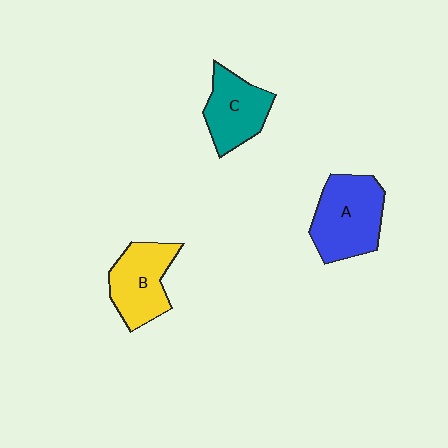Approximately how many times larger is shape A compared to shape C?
Approximately 1.3 times.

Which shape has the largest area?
Shape A (blue).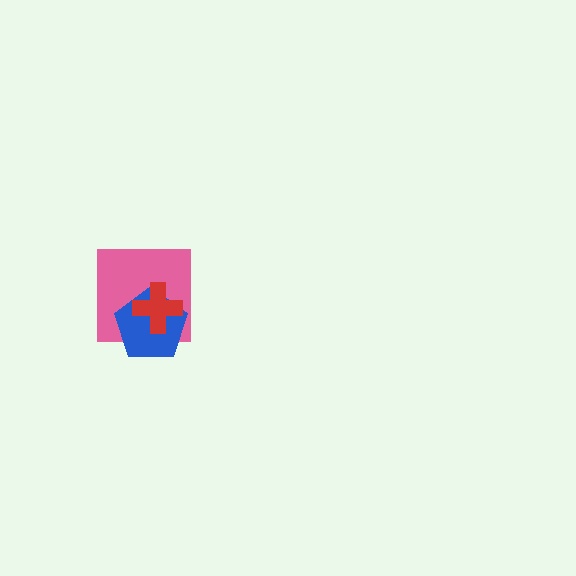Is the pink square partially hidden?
Yes, it is partially covered by another shape.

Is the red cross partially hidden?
No, no other shape covers it.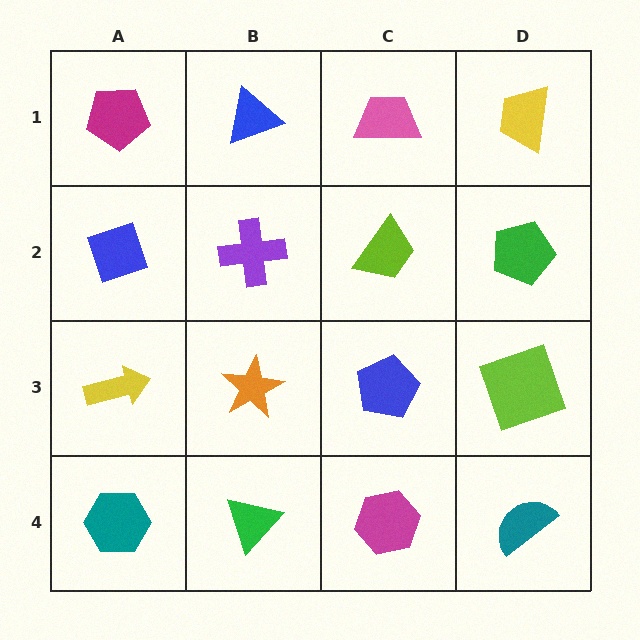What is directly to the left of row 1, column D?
A pink trapezoid.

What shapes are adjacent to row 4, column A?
A yellow arrow (row 3, column A), a green triangle (row 4, column B).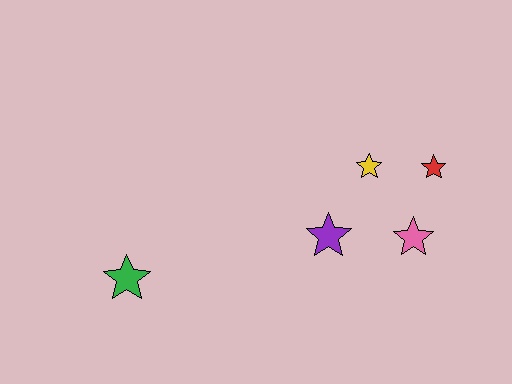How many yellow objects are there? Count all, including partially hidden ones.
There is 1 yellow object.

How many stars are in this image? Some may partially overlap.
There are 5 stars.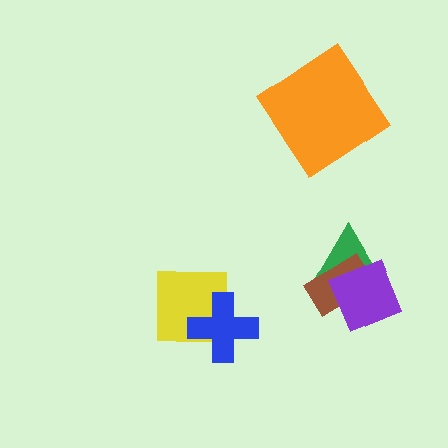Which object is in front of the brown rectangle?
The purple diamond is in front of the brown rectangle.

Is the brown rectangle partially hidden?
Yes, it is partially covered by another shape.